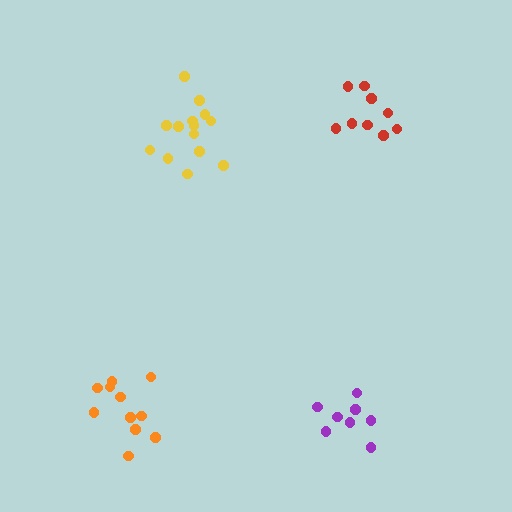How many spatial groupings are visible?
There are 4 spatial groupings.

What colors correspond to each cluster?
The clusters are colored: red, yellow, orange, purple.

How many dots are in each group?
Group 1: 9 dots, Group 2: 14 dots, Group 3: 11 dots, Group 4: 8 dots (42 total).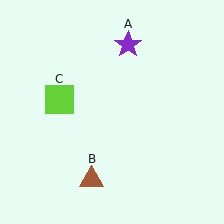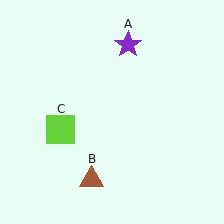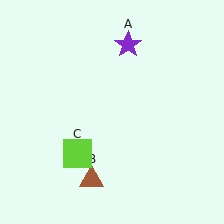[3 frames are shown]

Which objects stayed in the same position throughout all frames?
Purple star (object A) and brown triangle (object B) remained stationary.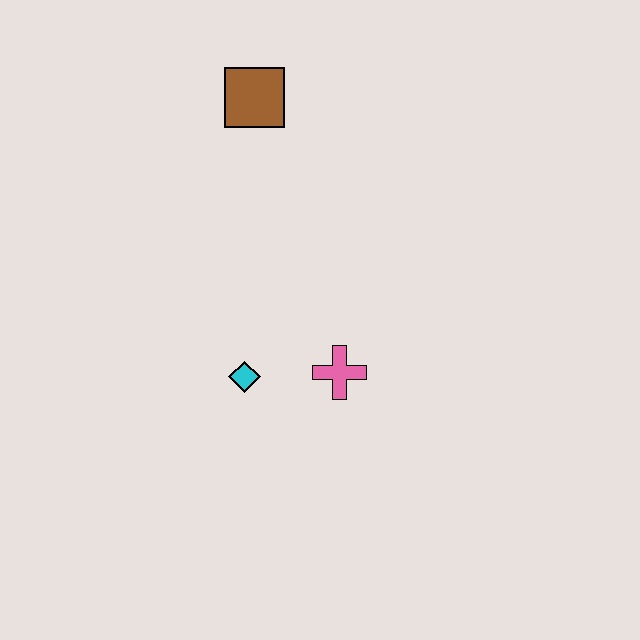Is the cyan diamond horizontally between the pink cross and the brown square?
No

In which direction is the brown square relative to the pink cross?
The brown square is above the pink cross.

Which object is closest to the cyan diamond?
The pink cross is closest to the cyan diamond.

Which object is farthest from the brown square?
The pink cross is farthest from the brown square.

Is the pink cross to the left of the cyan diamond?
No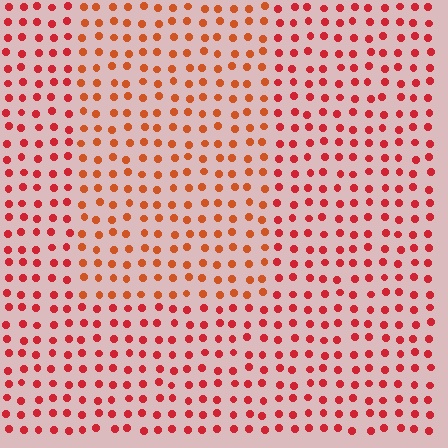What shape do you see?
I see a rectangle.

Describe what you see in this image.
The image is filled with small red elements in a uniform arrangement. A rectangle-shaped region is visible where the elements are tinted to a slightly different hue, forming a subtle color boundary.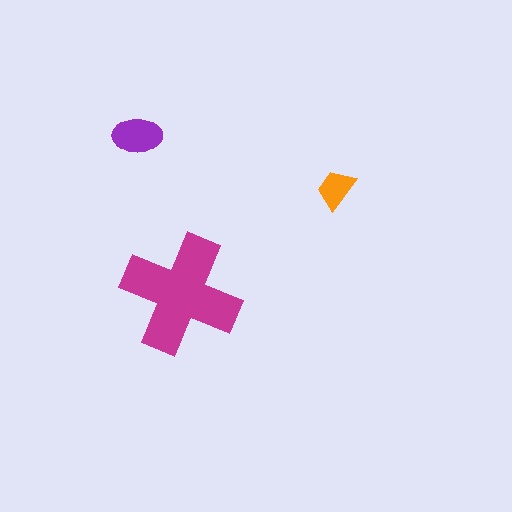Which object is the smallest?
The orange trapezoid.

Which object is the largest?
The magenta cross.